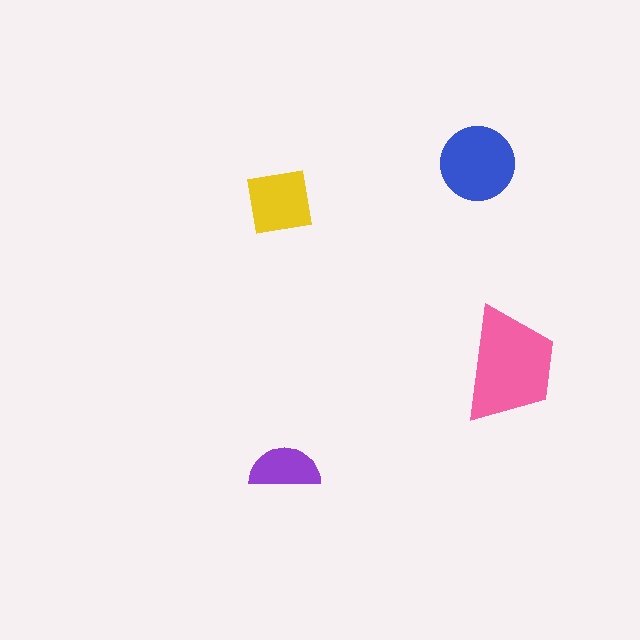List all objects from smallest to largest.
The purple semicircle, the yellow square, the blue circle, the pink trapezoid.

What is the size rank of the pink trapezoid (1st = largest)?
1st.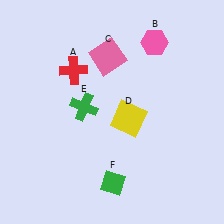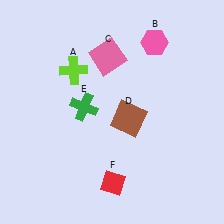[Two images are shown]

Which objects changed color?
A changed from red to lime. D changed from yellow to brown. F changed from green to red.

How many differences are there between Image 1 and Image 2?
There are 3 differences between the two images.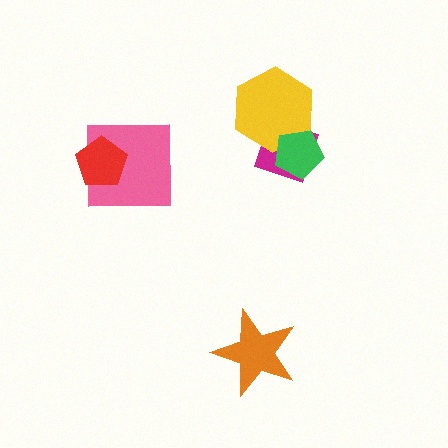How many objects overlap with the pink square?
1 object overlaps with the pink square.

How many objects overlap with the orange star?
0 objects overlap with the orange star.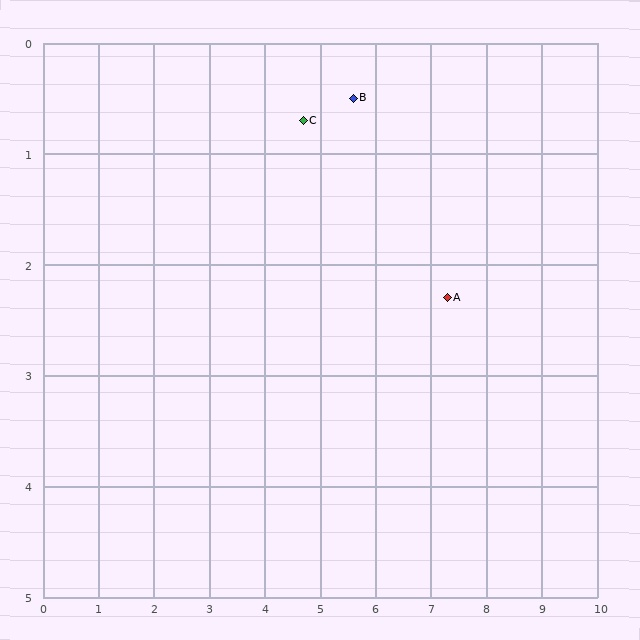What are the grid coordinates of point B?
Point B is at approximately (5.6, 0.5).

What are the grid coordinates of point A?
Point A is at approximately (7.3, 2.3).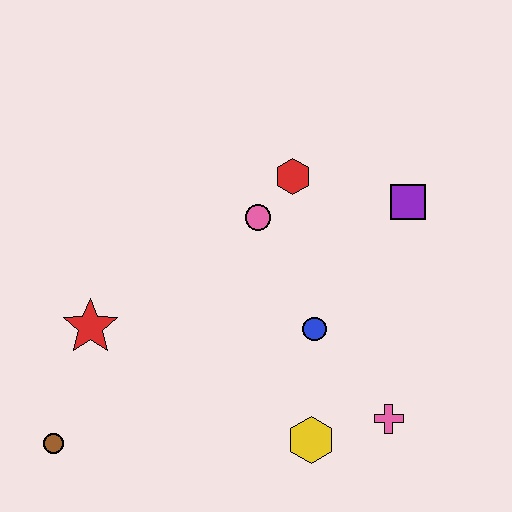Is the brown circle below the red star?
Yes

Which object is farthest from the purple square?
The brown circle is farthest from the purple square.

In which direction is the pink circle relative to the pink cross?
The pink circle is above the pink cross.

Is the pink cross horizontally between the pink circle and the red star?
No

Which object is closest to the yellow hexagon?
The pink cross is closest to the yellow hexagon.